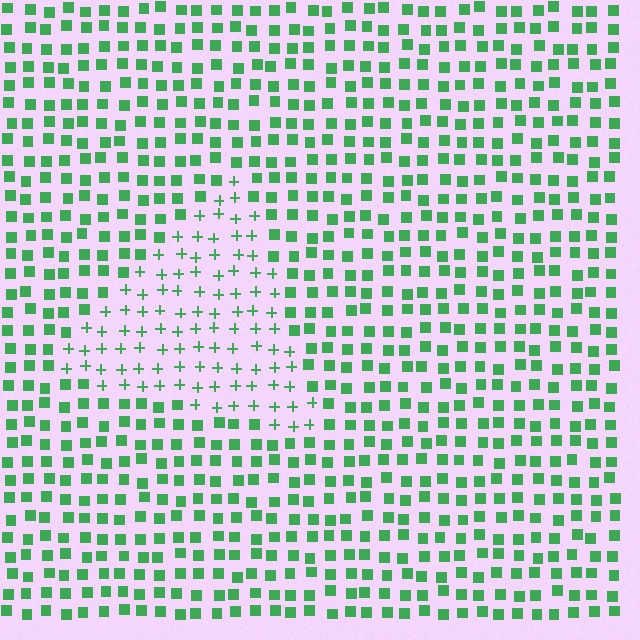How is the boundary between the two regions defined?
The boundary is defined by a change in element shape: plus signs inside vs. squares outside. All elements share the same color and spacing.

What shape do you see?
I see a triangle.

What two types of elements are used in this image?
The image uses plus signs inside the triangle region and squares outside it.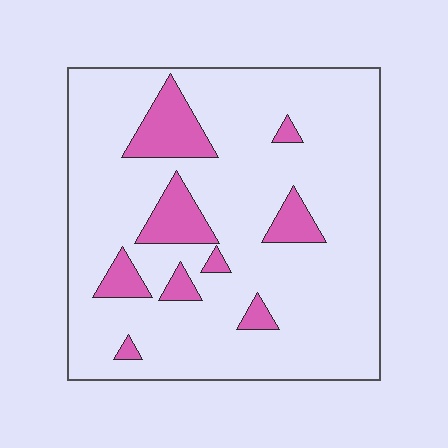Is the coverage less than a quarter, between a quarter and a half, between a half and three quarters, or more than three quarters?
Less than a quarter.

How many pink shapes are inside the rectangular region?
9.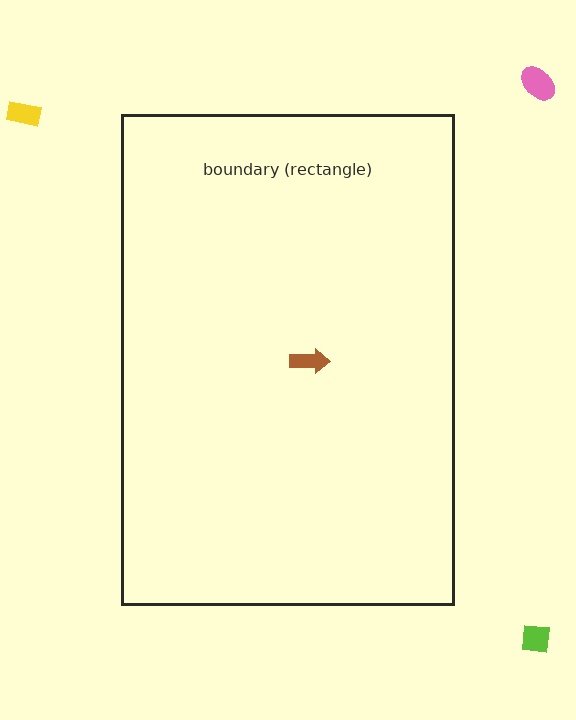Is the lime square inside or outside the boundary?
Outside.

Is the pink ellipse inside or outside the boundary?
Outside.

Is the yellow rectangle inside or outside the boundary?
Outside.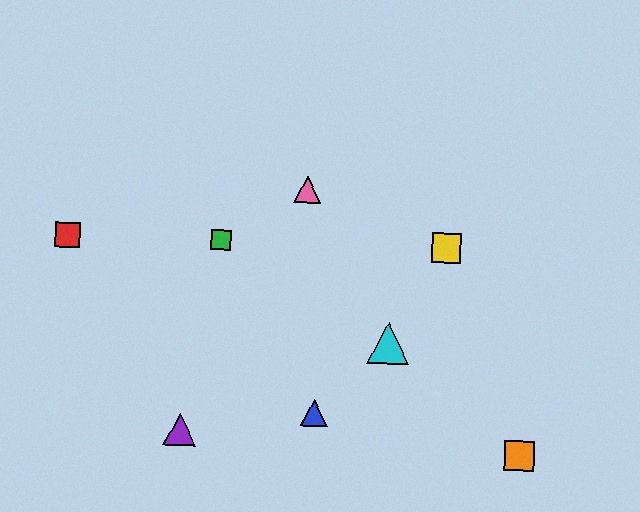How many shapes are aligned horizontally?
3 shapes (the red square, the green square, the yellow square) are aligned horizontally.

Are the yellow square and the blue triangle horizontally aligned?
No, the yellow square is at y≈248 and the blue triangle is at y≈413.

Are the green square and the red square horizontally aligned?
Yes, both are at y≈240.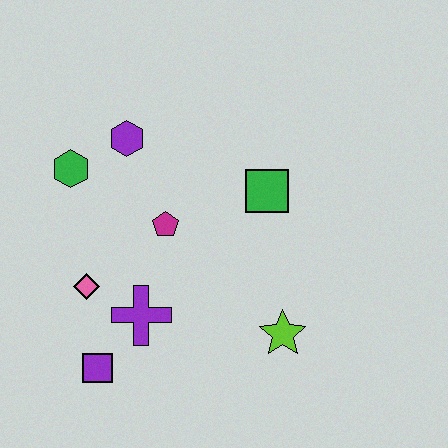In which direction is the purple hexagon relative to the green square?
The purple hexagon is to the left of the green square.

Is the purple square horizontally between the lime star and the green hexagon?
Yes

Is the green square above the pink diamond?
Yes